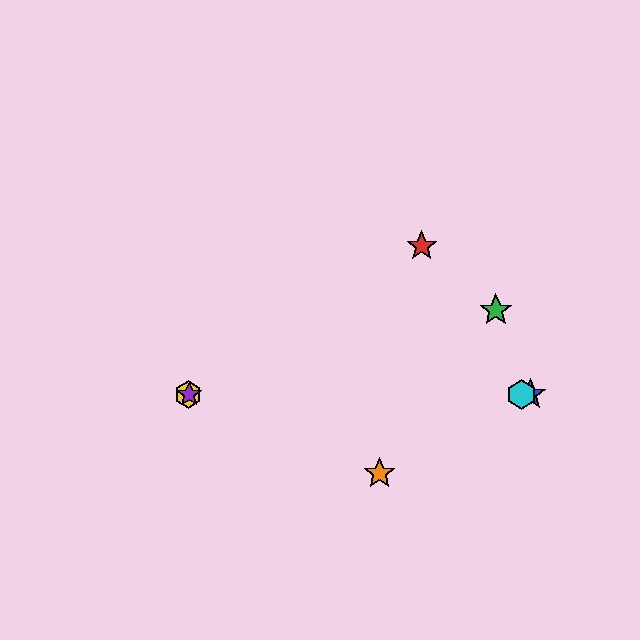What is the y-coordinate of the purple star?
The purple star is at y≈394.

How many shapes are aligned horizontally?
4 shapes (the blue star, the yellow hexagon, the purple star, the cyan hexagon) are aligned horizontally.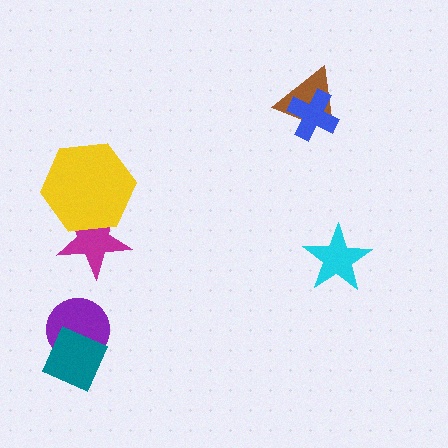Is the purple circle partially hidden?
Yes, it is partially covered by another shape.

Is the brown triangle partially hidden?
Yes, it is partially covered by another shape.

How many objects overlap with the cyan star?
0 objects overlap with the cyan star.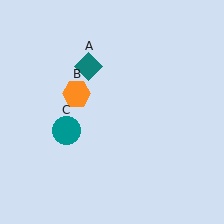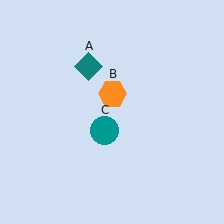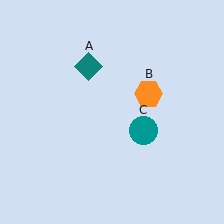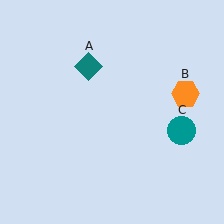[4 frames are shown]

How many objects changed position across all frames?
2 objects changed position: orange hexagon (object B), teal circle (object C).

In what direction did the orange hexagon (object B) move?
The orange hexagon (object B) moved right.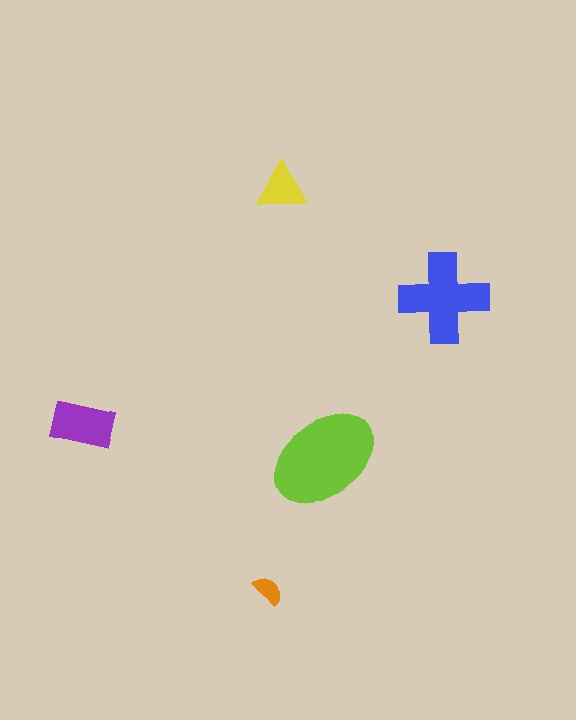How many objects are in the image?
There are 5 objects in the image.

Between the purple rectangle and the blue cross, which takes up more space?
The blue cross.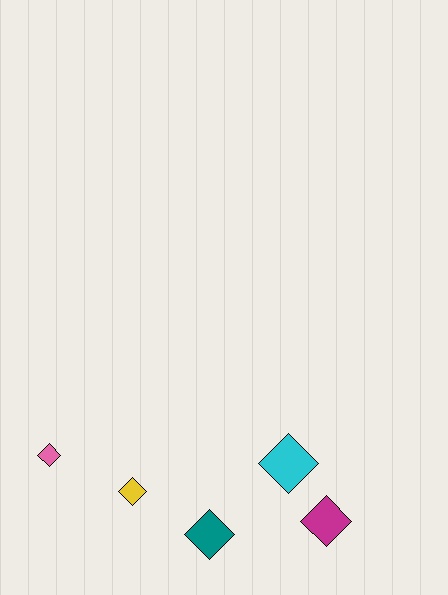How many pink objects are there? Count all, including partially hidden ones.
There is 1 pink object.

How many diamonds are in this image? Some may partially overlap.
There are 5 diamonds.